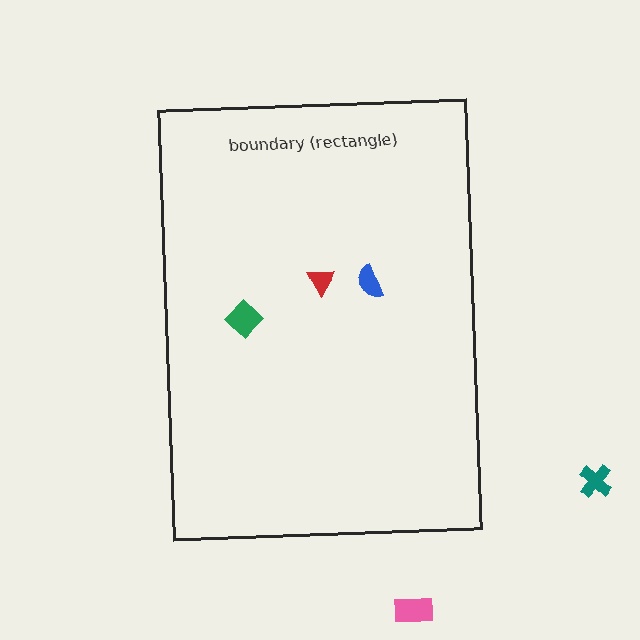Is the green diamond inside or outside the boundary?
Inside.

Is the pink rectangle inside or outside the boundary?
Outside.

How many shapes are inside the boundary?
3 inside, 2 outside.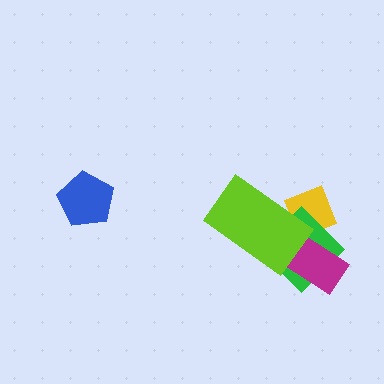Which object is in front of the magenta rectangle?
The lime rectangle is in front of the magenta rectangle.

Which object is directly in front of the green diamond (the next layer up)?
The magenta rectangle is directly in front of the green diamond.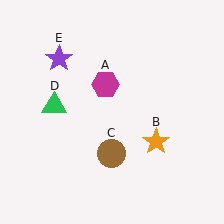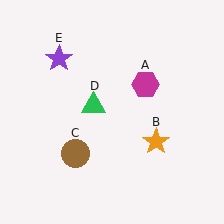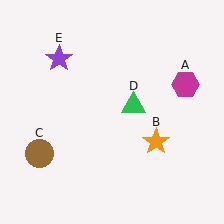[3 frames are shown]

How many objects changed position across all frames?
3 objects changed position: magenta hexagon (object A), brown circle (object C), green triangle (object D).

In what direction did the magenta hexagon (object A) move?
The magenta hexagon (object A) moved right.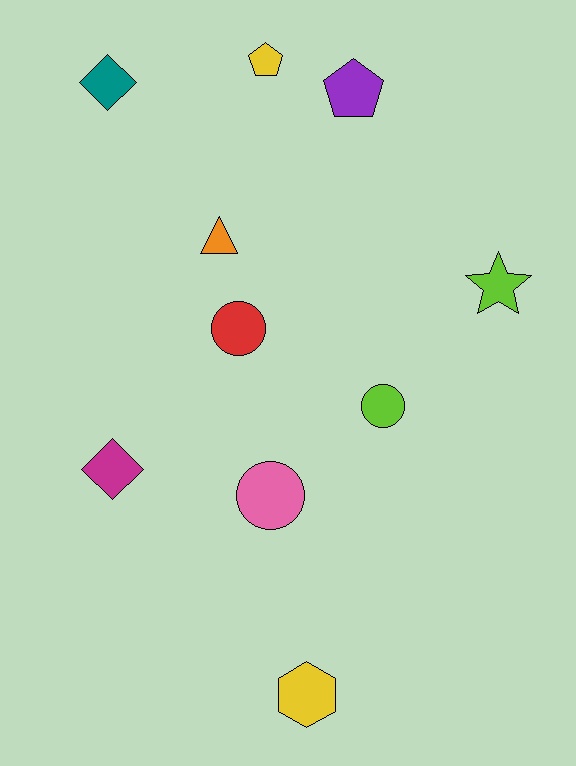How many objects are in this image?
There are 10 objects.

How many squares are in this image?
There are no squares.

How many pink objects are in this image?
There is 1 pink object.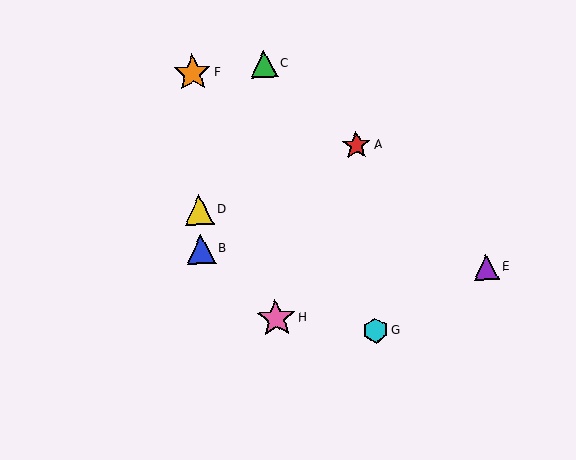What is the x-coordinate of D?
Object D is at x≈199.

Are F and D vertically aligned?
Yes, both are at x≈192.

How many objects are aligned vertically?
3 objects (B, D, F) are aligned vertically.